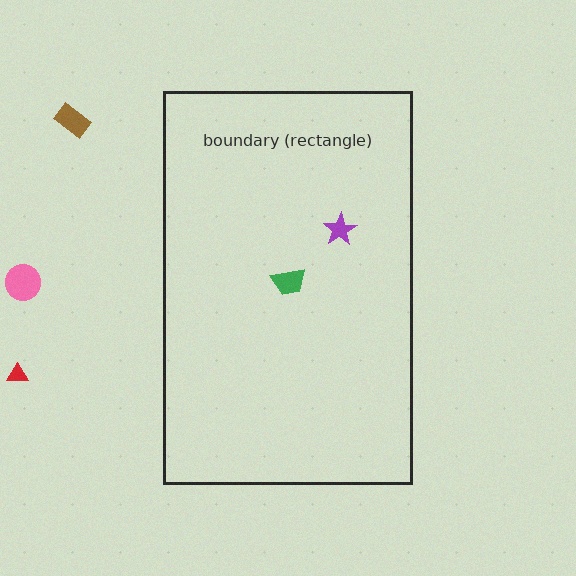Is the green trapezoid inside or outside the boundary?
Inside.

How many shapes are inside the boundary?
2 inside, 3 outside.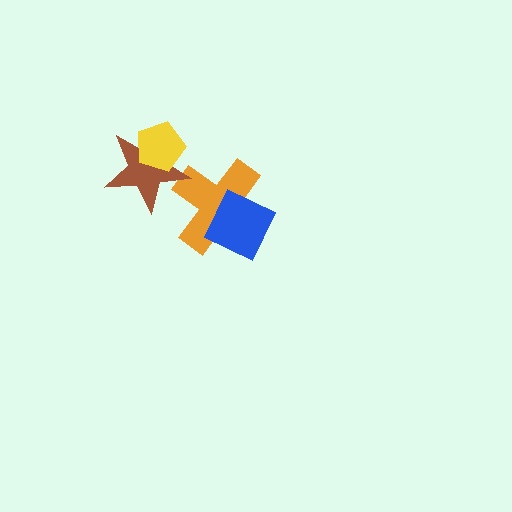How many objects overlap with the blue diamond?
1 object overlaps with the blue diamond.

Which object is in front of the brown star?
The yellow pentagon is in front of the brown star.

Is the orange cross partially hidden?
Yes, it is partially covered by another shape.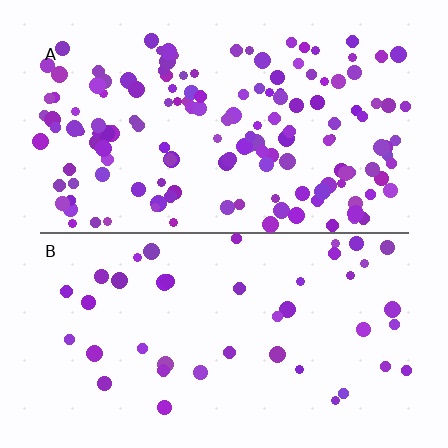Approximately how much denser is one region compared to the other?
Approximately 3.6× — region A over region B.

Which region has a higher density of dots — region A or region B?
A (the top).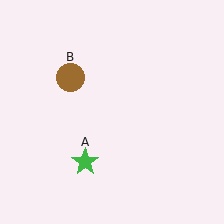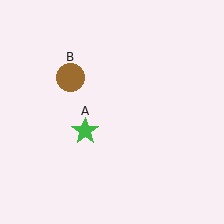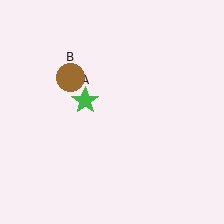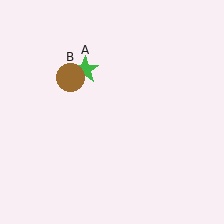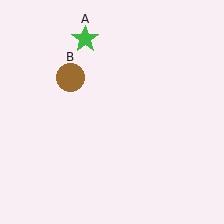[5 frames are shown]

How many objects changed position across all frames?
1 object changed position: green star (object A).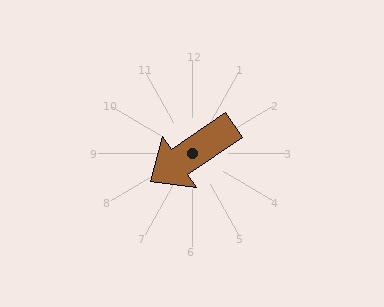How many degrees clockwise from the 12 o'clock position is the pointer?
Approximately 236 degrees.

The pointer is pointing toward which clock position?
Roughly 8 o'clock.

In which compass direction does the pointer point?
Southwest.